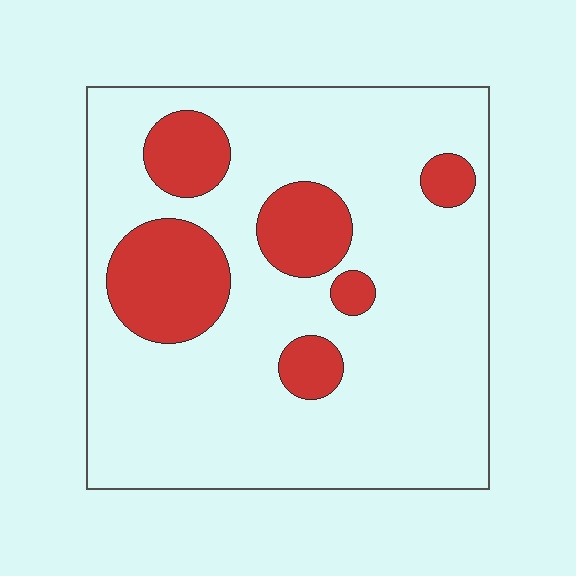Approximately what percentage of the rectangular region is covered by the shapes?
Approximately 20%.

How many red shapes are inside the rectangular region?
6.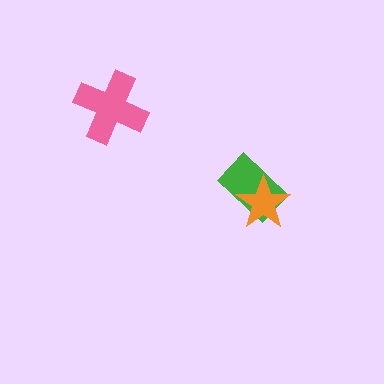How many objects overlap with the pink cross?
0 objects overlap with the pink cross.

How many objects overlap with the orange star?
1 object overlaps with the orange star.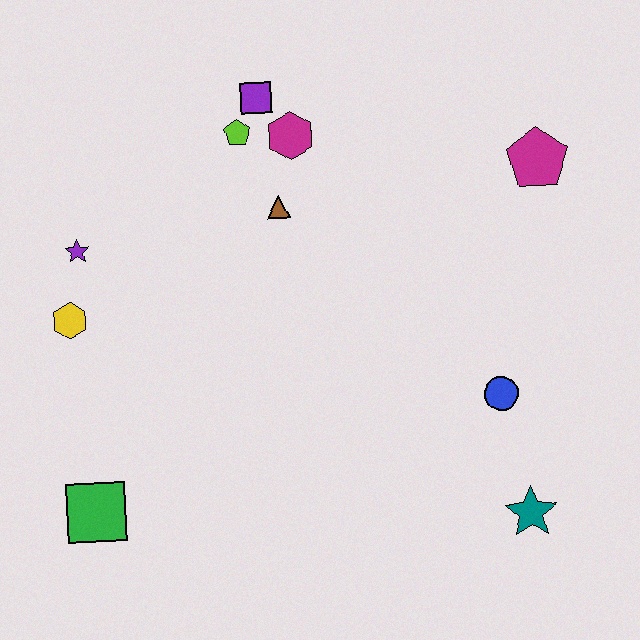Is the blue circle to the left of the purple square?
No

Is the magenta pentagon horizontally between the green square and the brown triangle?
No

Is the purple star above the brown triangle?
No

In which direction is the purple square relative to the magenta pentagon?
The purple square is to the left of the magenta pentagon.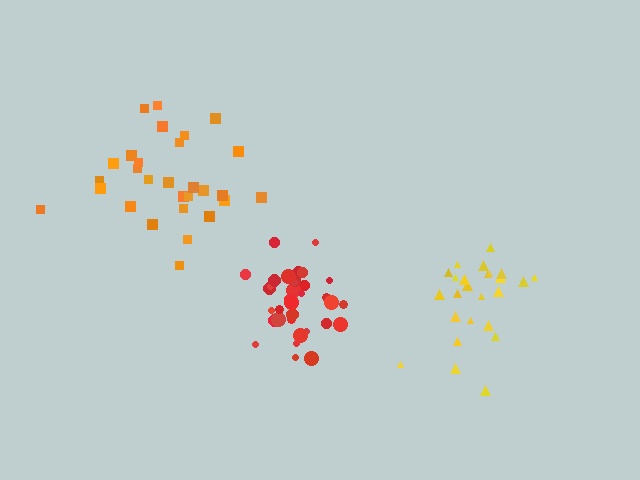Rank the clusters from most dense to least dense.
red, yellow, orange.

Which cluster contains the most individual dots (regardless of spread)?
Red (34).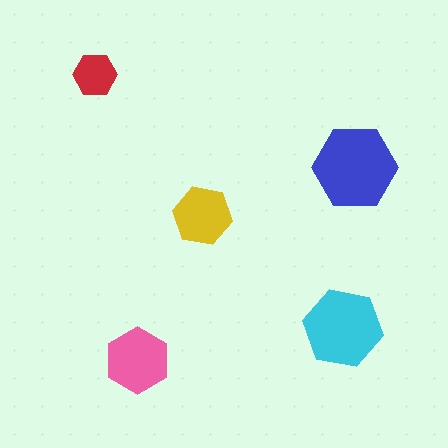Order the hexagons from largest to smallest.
the blue one, the cyan one, the pink one, the yellow one, the red one.